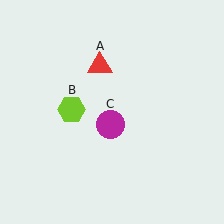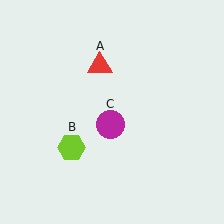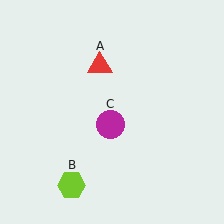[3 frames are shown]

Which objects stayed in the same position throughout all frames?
Red triangle (object A) and magenta circle (object C) remained stationary.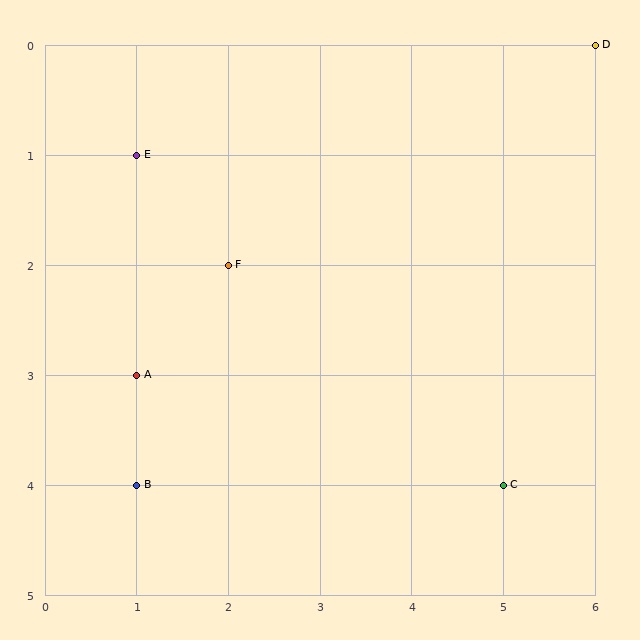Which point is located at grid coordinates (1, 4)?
Point B is at (1, 4).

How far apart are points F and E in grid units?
Points F and E are 1 column and 1 row apart (about 1.4 grid units diagonally).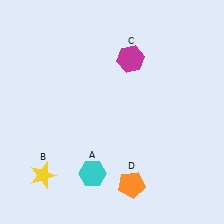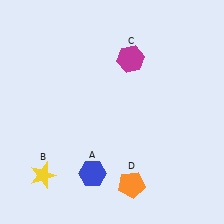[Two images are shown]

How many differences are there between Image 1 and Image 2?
There is 1 difference between the two images.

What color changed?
The hexagon (A) changed from cyan in Image 1 to blue in Image 2.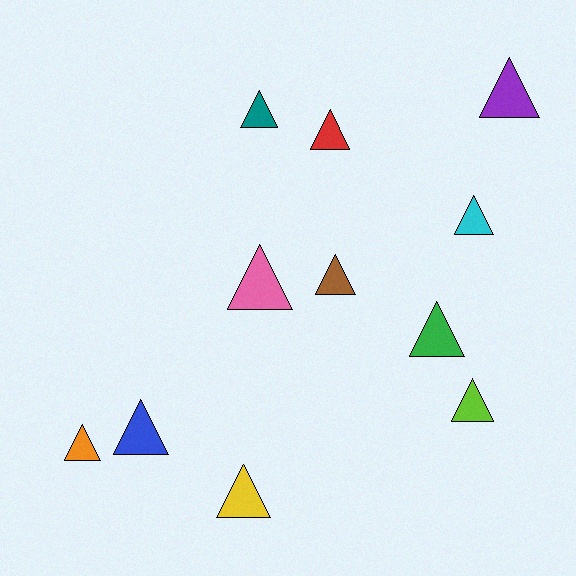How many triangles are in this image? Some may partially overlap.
There are 11 triangles.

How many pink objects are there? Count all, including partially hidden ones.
There is 1 pink object.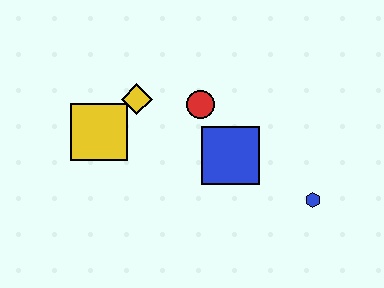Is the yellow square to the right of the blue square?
No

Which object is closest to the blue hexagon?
The blue square is closest to the blue hexagon.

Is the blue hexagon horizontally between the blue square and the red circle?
No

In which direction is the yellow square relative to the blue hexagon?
The yellow square is to the left of the blue hexagon.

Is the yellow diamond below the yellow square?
No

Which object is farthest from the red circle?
The blue hexagon is farthest from the red circle.